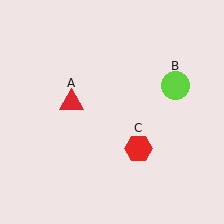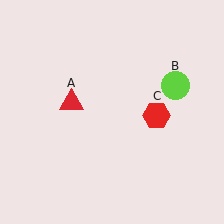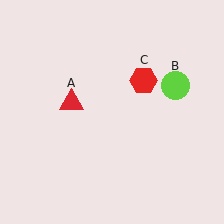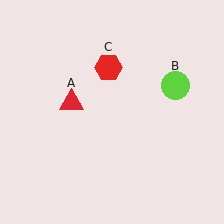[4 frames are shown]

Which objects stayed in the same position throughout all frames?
Red triangle (object A) and lime circle (object B) remained stationary.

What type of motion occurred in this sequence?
The red hexagon (object C) rotated counterclockwise around the center of the scene.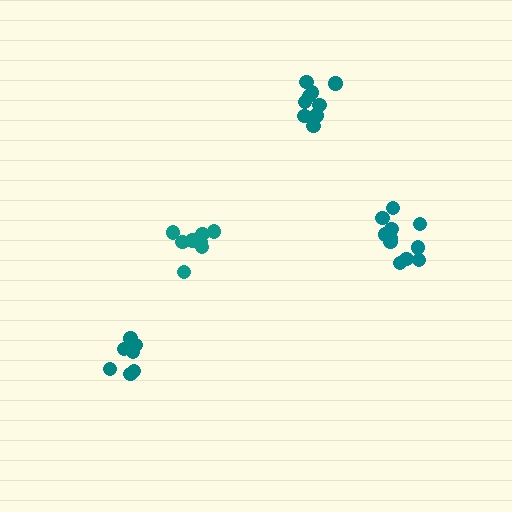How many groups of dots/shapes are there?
There are 4 groups.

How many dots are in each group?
Group 1: 8 dots, Group 2: 9 dots, Group 3: 8 dots, Group 4: 11 dots (36 total).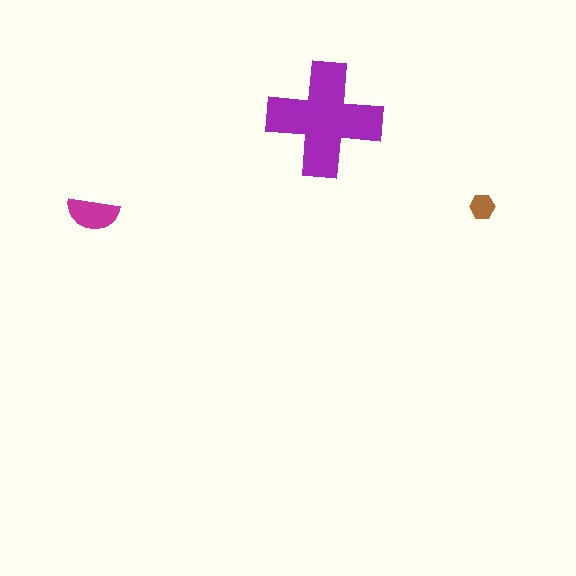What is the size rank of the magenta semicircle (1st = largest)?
2nd.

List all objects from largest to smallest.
The purple cross, the magenta semicircle, the brown hexagon.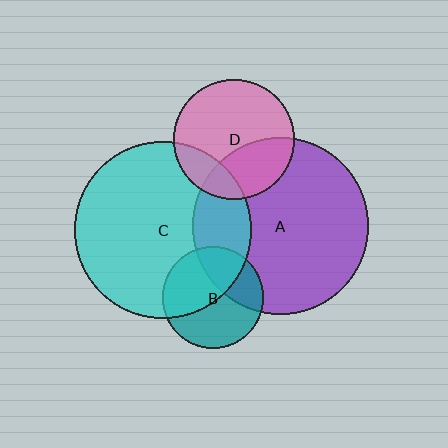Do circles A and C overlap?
Yes.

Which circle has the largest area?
Circle C (cyan).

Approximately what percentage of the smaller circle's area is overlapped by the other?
Approximately 20%.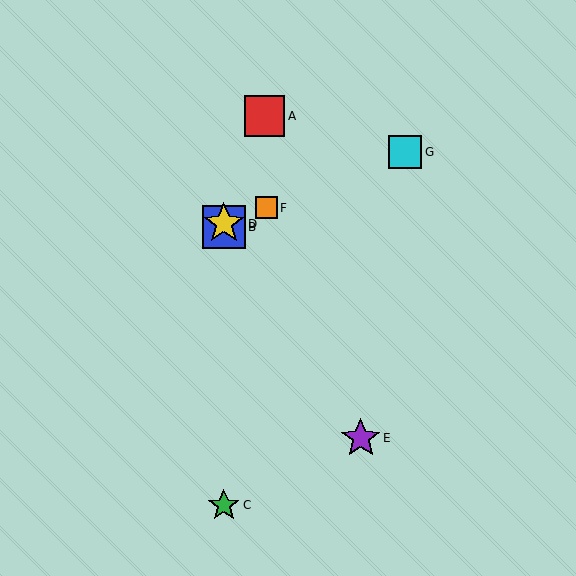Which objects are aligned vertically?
Objects B, C, D are aligned vertically.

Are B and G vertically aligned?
No, B is at x≈224 and G is at x≈405.